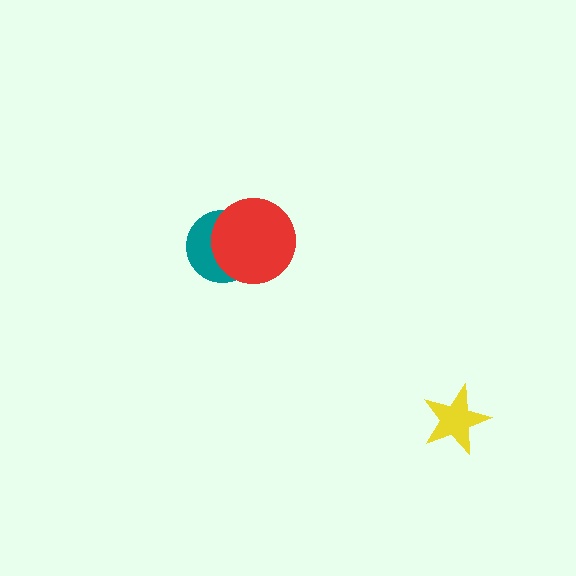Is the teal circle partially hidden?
Yes, it is partially covered by another shape.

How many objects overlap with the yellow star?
0 objects overlap with the yellow star.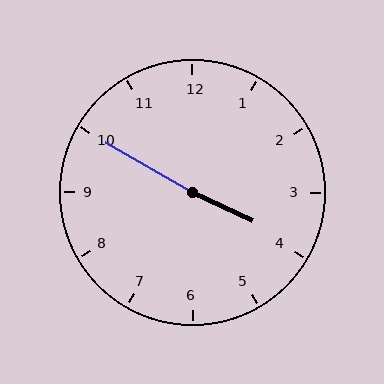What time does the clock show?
3:50.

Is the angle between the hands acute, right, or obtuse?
It is obtuse.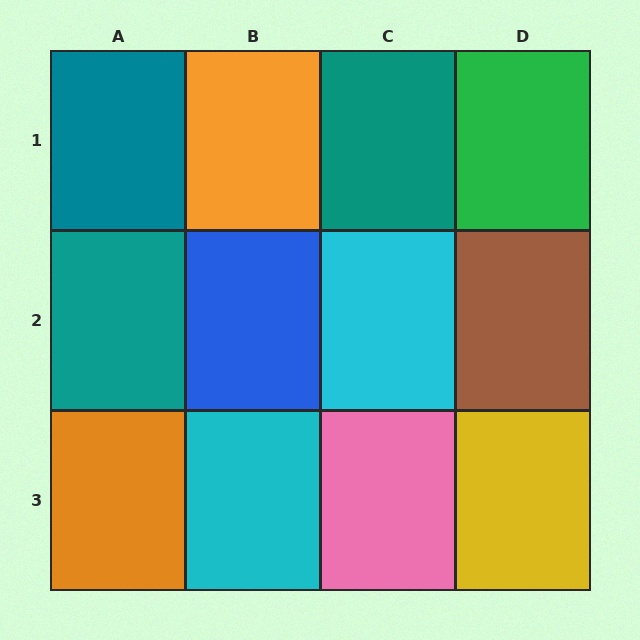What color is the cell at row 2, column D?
Brown.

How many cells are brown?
1 cell is brown.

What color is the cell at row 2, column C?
Cyan.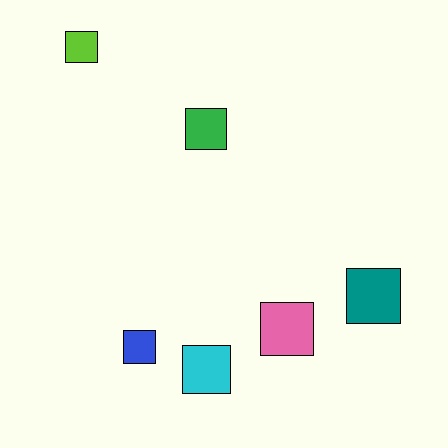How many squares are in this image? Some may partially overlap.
There are 6 squares.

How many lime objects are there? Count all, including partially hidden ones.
There is 1 lime object.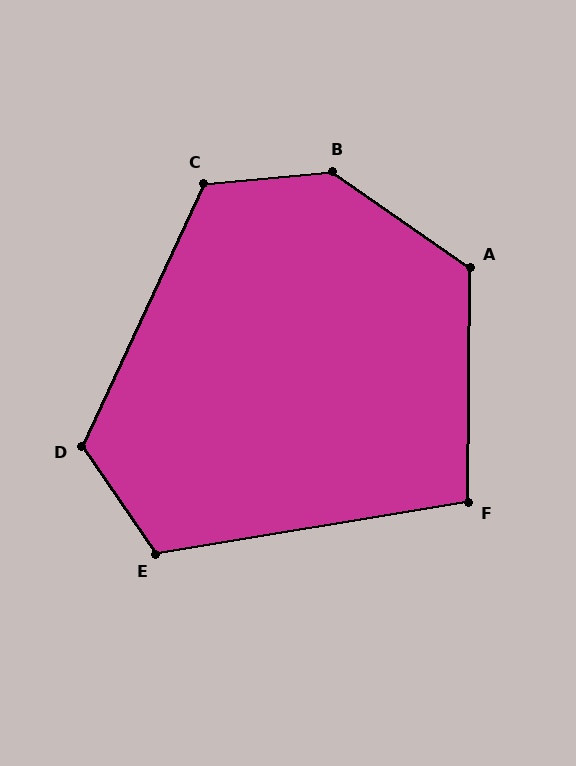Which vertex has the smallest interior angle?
F, at approximately 100 degrees.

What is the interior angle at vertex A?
Approximately 124 degrees (obtuse).